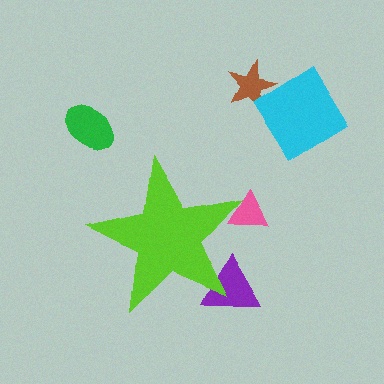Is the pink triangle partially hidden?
Yes, the pink triangle is partially hidden behind the lime star.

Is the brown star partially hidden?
No, the brown star is fully visible.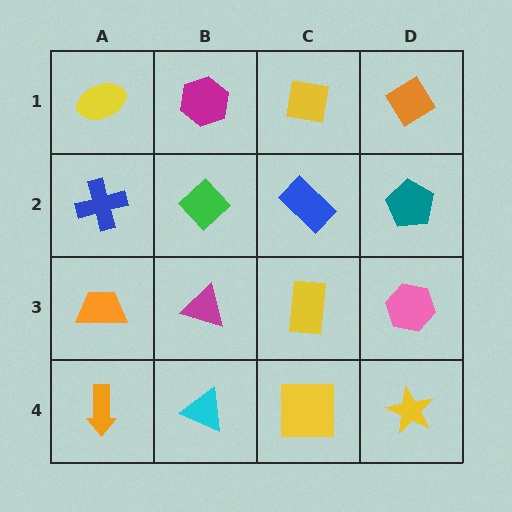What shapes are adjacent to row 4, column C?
A yellow rectangle (row 3, column C), a cyan triangle (row 4, column B), a yellow star (row 4, column D).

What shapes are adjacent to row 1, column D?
A teal pentagon (row 2, column D), a yellow square (row 1, column C).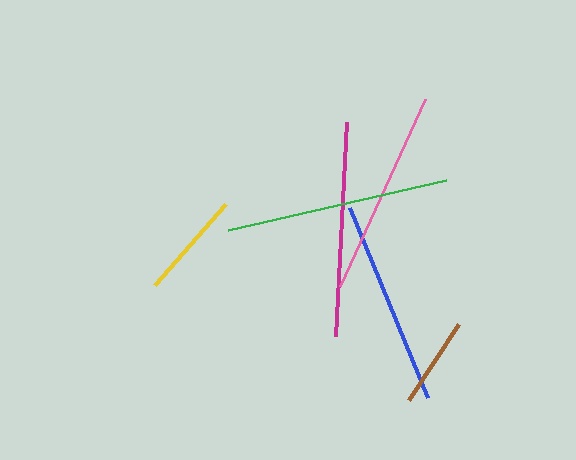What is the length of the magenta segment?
The magenta segment is approximately 214 pixels long.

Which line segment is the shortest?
The brown line is the shortest at approximately 91 pixels.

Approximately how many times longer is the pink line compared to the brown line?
The pink line is approximately 2.3 times the length of the brown line.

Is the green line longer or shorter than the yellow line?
The green line is longer than the yellow line.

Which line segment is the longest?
The green line is the longest at approximately 223 pixels.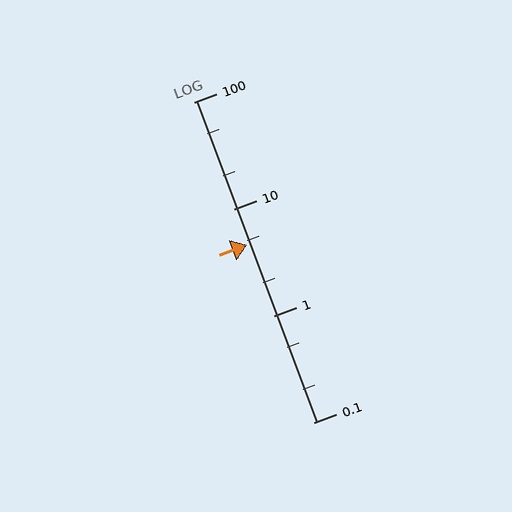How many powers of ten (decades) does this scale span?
The scale spans 3 decades, from 0.1 to 100.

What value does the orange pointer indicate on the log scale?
The pointer indicates approximately 4.6.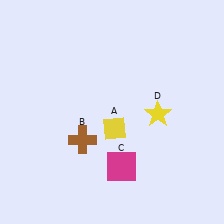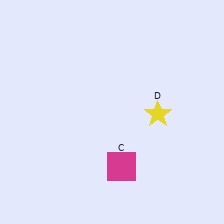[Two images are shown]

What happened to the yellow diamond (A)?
The yellow diamond (A) was removed in Image 2. It was in the bottom-right area of Image 1.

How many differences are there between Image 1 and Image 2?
There are 2 differences between the two images.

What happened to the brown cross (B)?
The brown cross (B) was removed in Image 2. It was in the bottom-left area of Image 1.